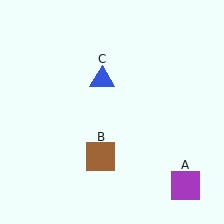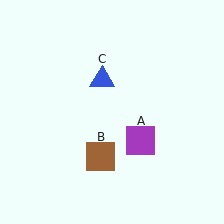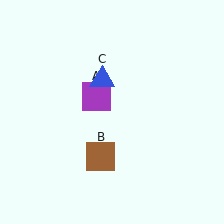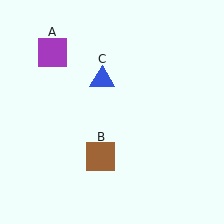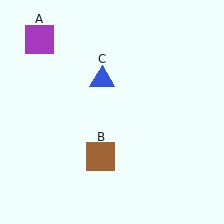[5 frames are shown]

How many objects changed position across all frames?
1 object changed position: purple square (object A).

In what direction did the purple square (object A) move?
The purple square (object A) moved up and to the left.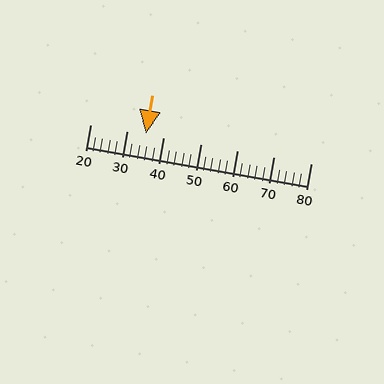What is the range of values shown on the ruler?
The ruler shows values from 20 to 80.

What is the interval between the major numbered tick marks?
The major tick marks are spaced 10 units apart.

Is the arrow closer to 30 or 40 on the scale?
The arrow is closer to 40.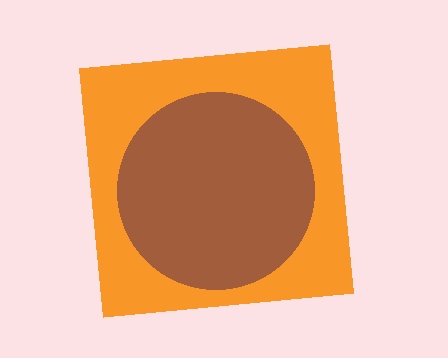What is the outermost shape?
The orange square.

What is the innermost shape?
The brown circle.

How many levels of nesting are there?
2.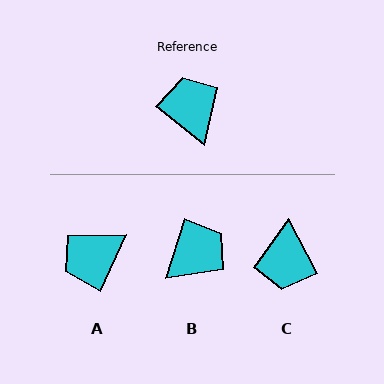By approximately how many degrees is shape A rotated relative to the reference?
Approximately 104 degrees counter-clockwise.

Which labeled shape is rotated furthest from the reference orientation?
C, about 157 degrees away.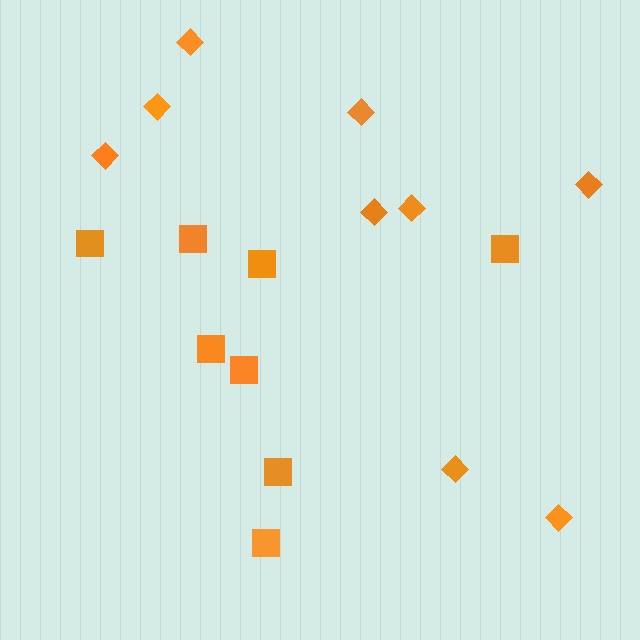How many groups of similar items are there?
There are 2 groups: one group of squares (8) and one group of diamonds (9).